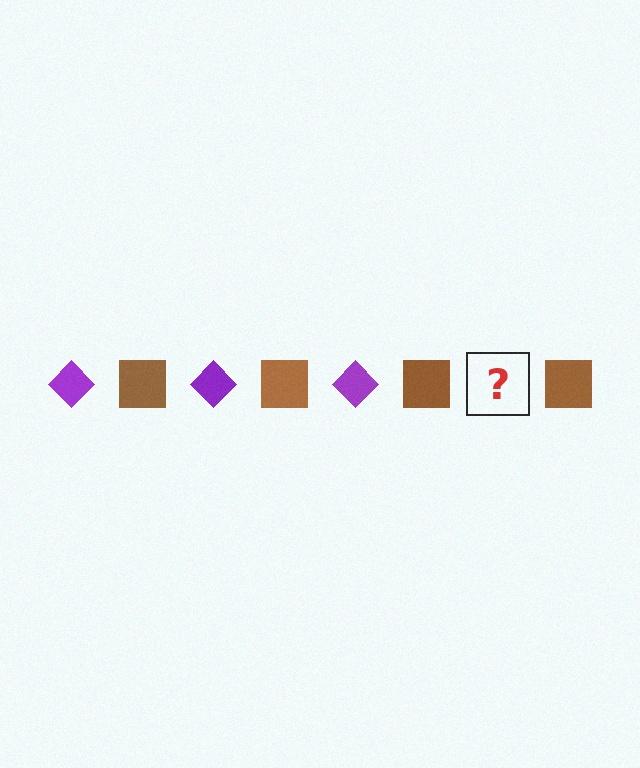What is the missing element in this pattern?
The missing element is a purple diamond.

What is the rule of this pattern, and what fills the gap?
The rule is that the pattern alternates between purple diamond and brown square. The gap should be filled with a purple diamond.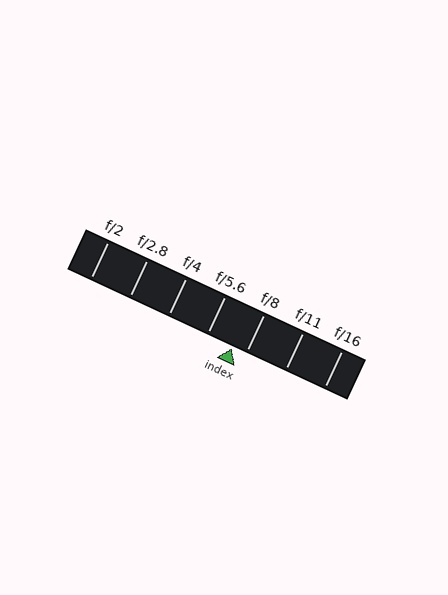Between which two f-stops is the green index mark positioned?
The index mark is between f/5.6 and f/8.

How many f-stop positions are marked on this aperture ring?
There are 7 f-stop positions marked.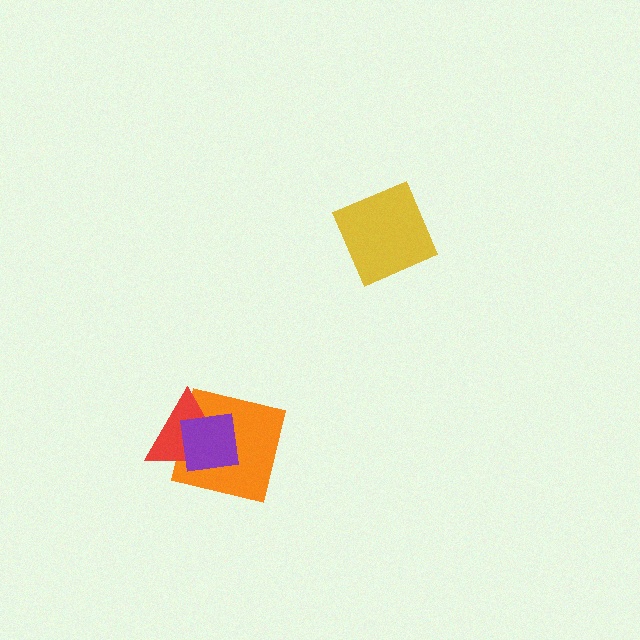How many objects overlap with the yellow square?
0 objects overlap with the yellow square.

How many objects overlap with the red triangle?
2 objects overlap with the red triangle.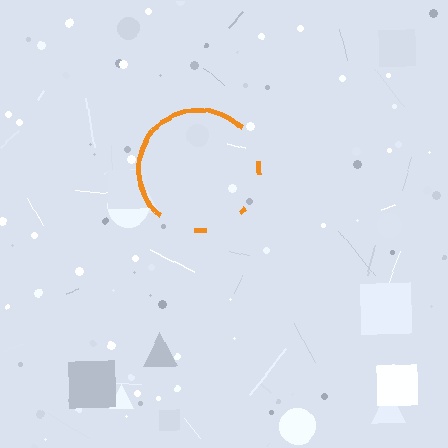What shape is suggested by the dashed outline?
The dashed outline suggests a circle.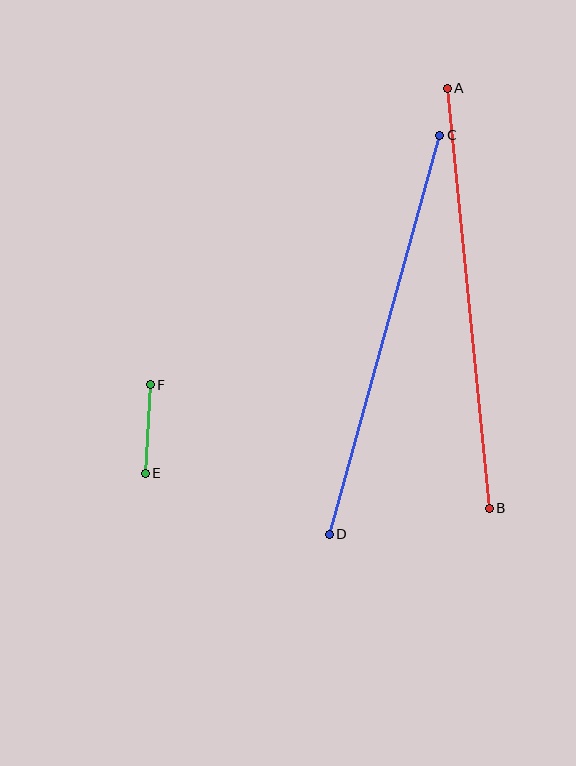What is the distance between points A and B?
The distance is approximately 422 pixels.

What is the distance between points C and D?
The distance is approximately 414 pixels.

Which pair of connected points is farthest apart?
Points A and B are farthest apart.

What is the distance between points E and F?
The distance is approximately 89 pixels.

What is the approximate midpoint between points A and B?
The midpoint is at approximately (468, 298) pixels.